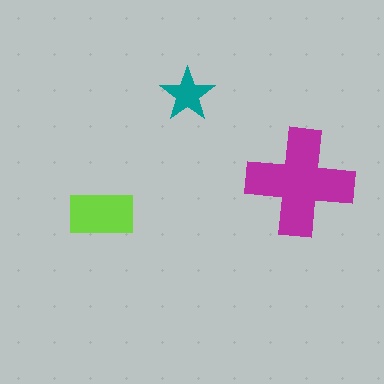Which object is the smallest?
The teal star.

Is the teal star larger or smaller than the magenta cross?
Smaller.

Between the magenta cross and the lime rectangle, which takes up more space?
The magenta cross.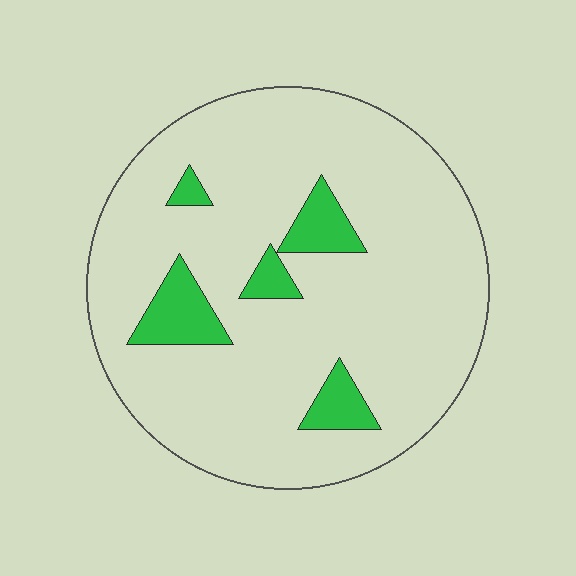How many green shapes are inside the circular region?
5.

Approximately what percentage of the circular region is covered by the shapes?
Approximately 10%.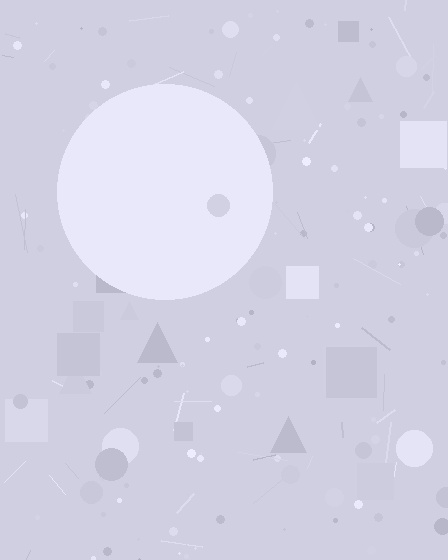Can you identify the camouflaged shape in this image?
The camouflaged shape is a circle.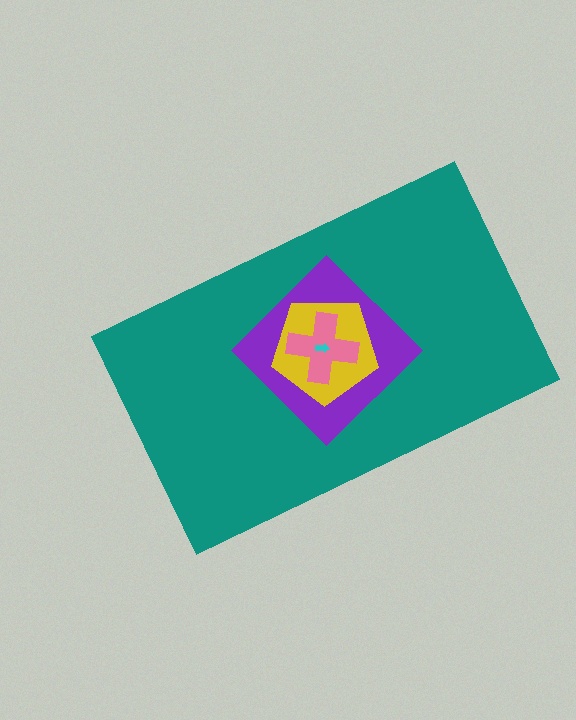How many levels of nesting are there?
5.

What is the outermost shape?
The teal rectangle.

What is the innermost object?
The cyan arrow.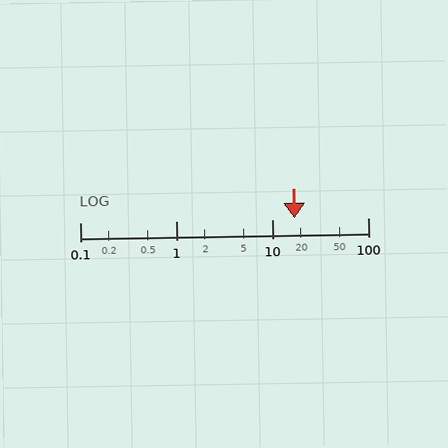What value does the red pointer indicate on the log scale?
The pointer indicates approximately 17.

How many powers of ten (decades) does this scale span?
The scale spans 3 decades, from 0.1 to 100.